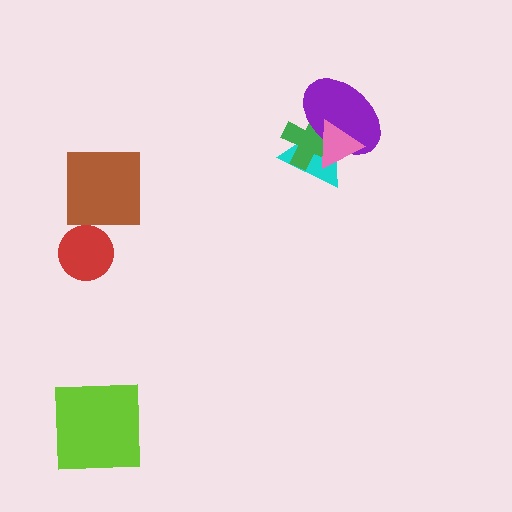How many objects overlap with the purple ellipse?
3 objects overlap with the purple ellipse.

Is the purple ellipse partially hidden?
Yes, it is partially covered by another shape.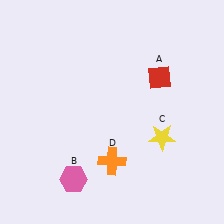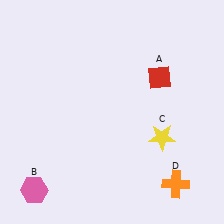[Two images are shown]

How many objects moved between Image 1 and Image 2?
2 objects moved between the two images.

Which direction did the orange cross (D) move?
The orange cross (D) moved right.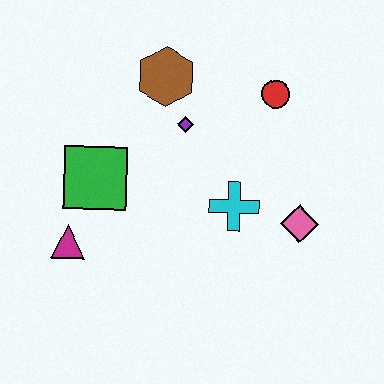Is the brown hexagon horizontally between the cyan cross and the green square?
Yes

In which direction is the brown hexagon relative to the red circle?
The brown hexagon is to the left of the red circle.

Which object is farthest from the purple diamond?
The magenta triangle is farthest from the purple diamond.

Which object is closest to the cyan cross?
The pink diamond is closest to the cyan cross.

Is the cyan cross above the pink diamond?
Yes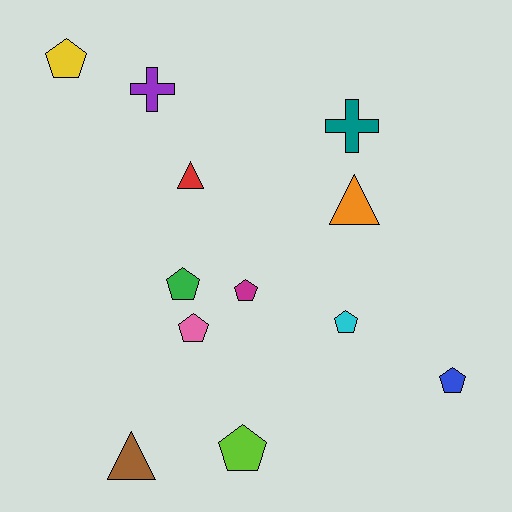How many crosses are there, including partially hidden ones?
There are 2 crosses.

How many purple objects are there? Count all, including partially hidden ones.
There is 1 purple object.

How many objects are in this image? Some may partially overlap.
There are 12 objects.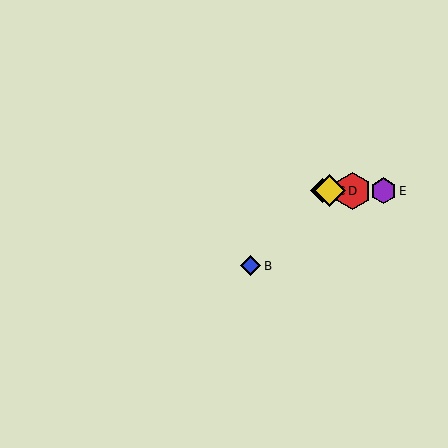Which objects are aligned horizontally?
Objects A, C, D, E are aligned horizontally.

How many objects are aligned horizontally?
4 objects (A, C, D, E) are aligned horizontally.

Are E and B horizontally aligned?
No, E is at y≈191 and B is at y≈266.